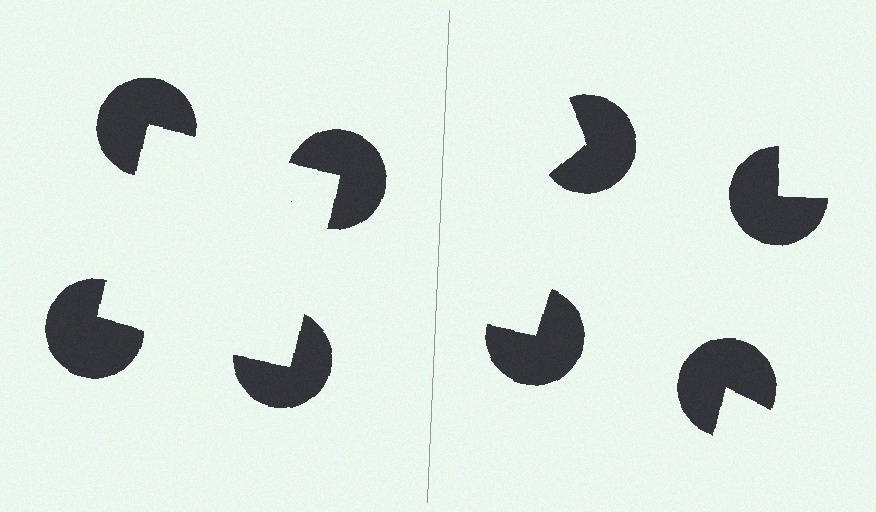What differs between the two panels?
The pac-man discs are positioned identically on both sides; only the wedge orientations differ. On the left they align to a square; on the right they are misaligned.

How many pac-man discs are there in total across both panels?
8 — 4 on each side.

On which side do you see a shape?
An illusory square appears on the left side. On the right side the wedge cuts are rotated, so no coherent shape forms.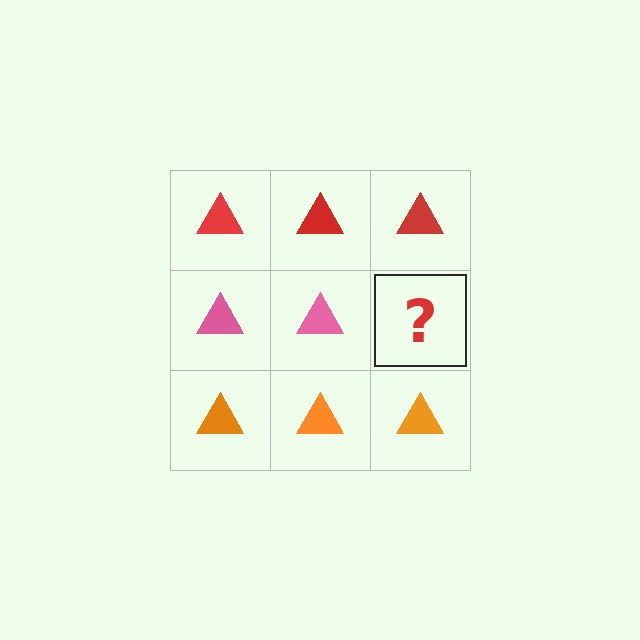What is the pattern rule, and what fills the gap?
The rule is that each row has a consistent color. The gap should be filled with a pink triangle.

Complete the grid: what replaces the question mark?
The question mark should be replaced with a pink triangle.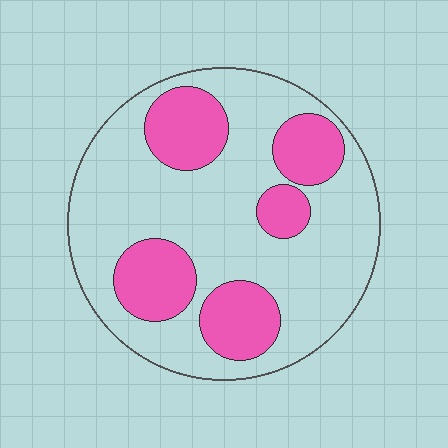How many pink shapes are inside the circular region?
5.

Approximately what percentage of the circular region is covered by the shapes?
Approximately 30%.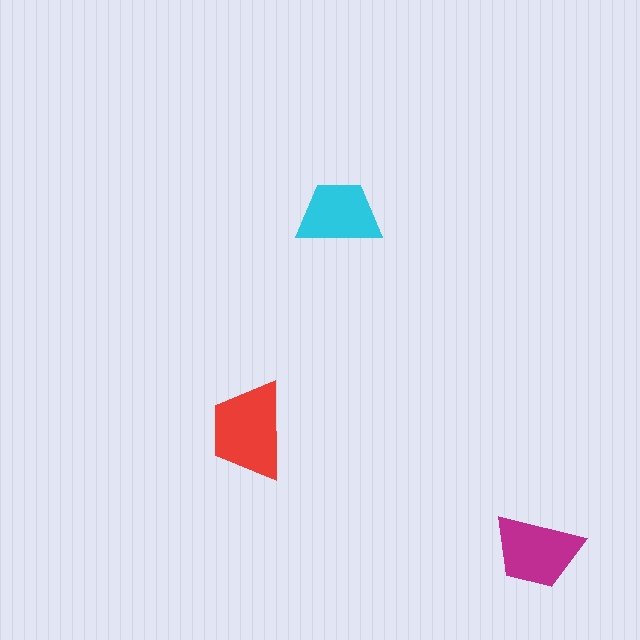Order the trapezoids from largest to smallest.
the red one, the magenta one, the cyan one.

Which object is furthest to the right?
The magenta trapezoid is rightmost.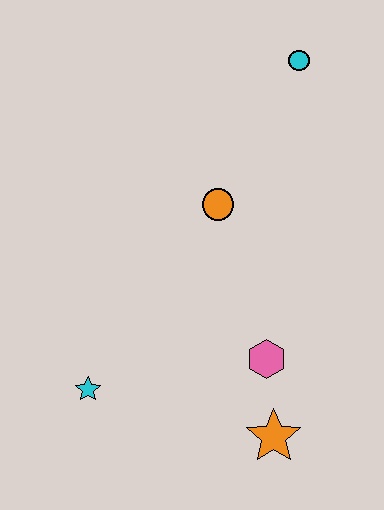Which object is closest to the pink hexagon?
The orange star is closest to the pink hexagon.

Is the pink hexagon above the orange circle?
No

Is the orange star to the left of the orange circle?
No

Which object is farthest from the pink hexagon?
The cyan circle is farthest from the pink hexagon.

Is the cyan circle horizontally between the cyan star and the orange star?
No